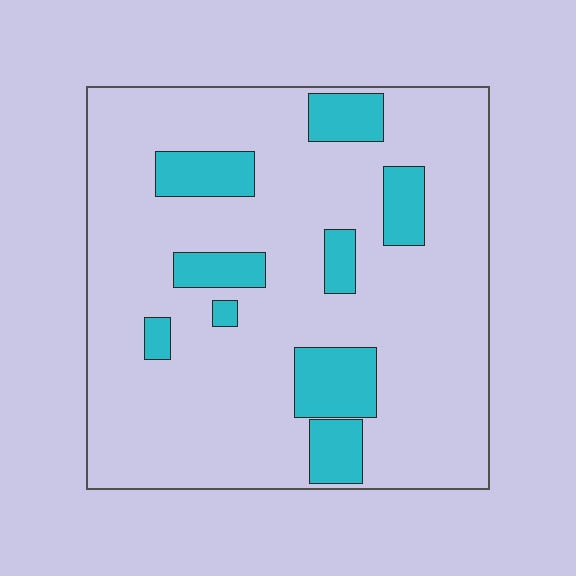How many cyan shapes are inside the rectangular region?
9.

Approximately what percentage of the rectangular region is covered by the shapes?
Approximately 15%.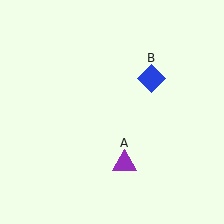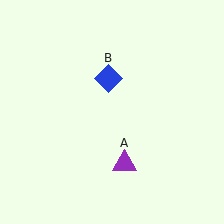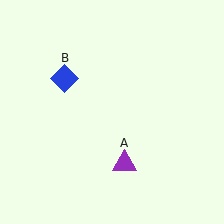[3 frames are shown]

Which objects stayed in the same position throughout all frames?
Purple triangle (object A) remained stationary.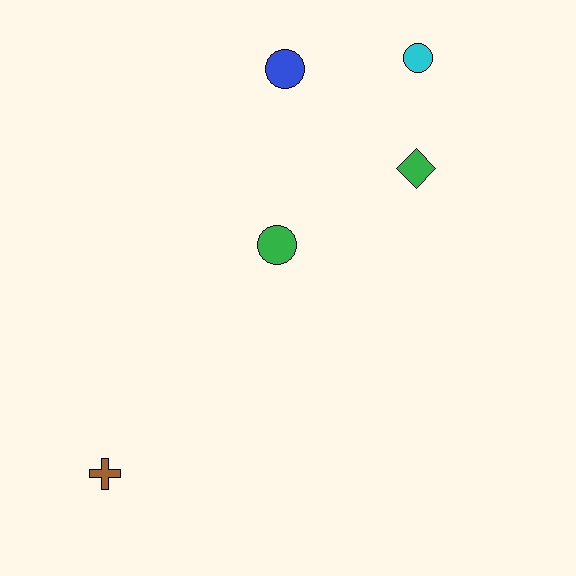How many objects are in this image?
There are 5 objects.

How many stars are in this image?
There are no stars.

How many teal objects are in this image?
There are no teal objects.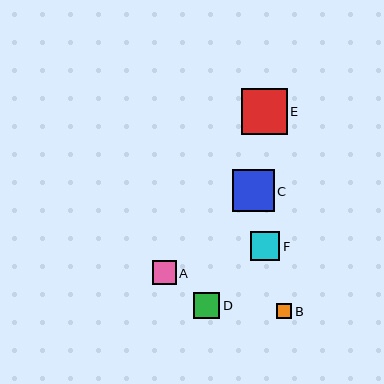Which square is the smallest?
Square B is the smallest with a size of approximately 15 pixels.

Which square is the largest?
Square E is the largest with a size of approximately 46 pixels.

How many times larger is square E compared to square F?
Square E is approximately 1.6 times the size of square F.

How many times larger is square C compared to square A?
Square C is approximately 1.7 times the size of square A.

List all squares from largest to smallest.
From largest to smallest: E, C, F, D, A, B.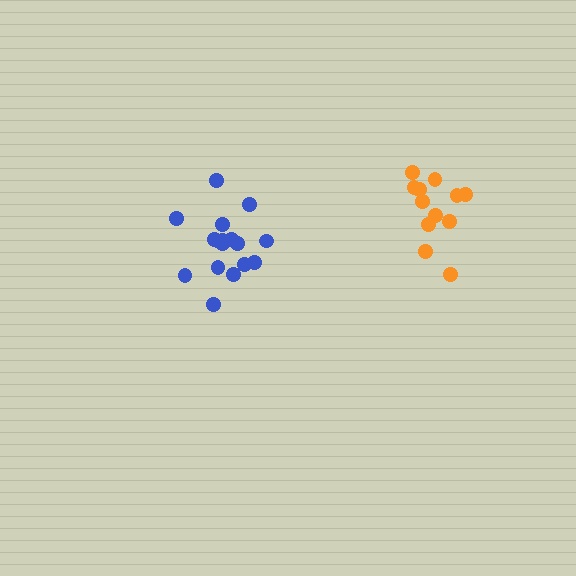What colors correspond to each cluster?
The clusters are colored: blue, orange.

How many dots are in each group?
Group 1: 17 dots, Group 2: 12 dots (29 total).